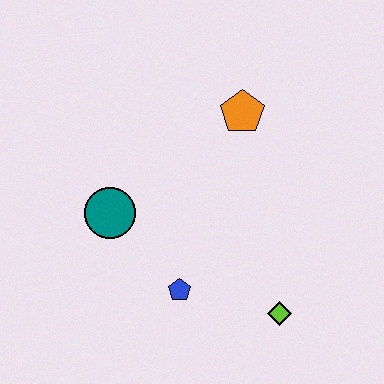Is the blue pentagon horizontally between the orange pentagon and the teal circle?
Yes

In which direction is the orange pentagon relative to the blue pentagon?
The orange pentagon is above the blue pentagon.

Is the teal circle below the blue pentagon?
No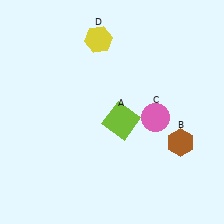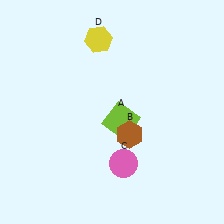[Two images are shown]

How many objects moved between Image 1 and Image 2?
2 objects moved between the two images.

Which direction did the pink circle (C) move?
The pink circle (C) moved down.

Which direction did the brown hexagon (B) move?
The brown hexagon (B) moved left.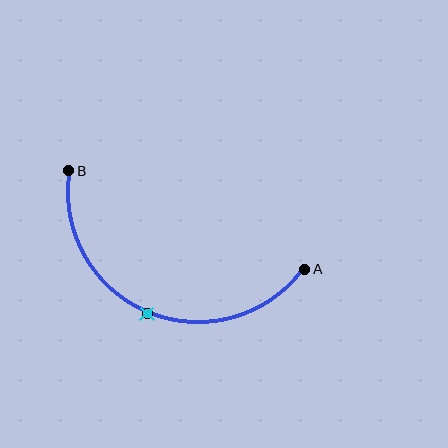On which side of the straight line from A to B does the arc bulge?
The arc bulges below the straight line connecting A and B.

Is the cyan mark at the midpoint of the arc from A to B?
Yes. The cyan mark lies on the arc at equal arc-length from both A and B — it is the arc midpoint.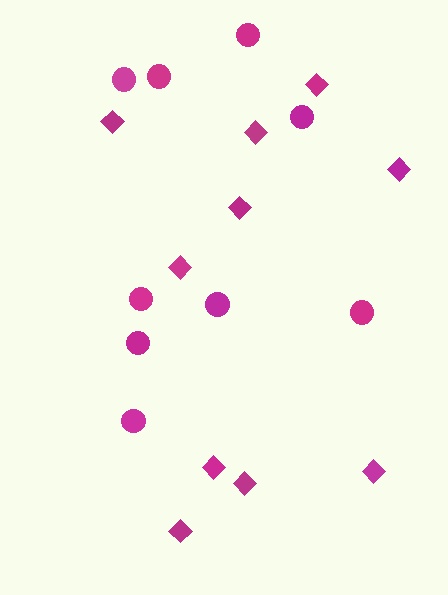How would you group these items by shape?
There are 2 groups: one group of diamonds (10) and one group of circles (9).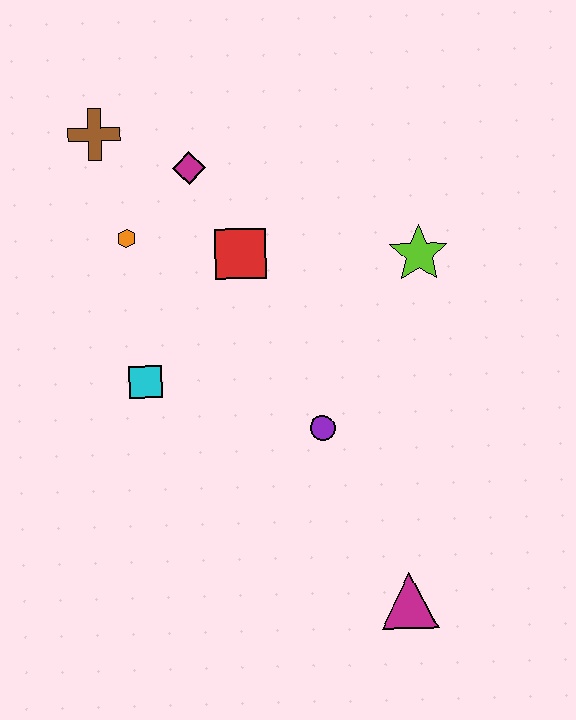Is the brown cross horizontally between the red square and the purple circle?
No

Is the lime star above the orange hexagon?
No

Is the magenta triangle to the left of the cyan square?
No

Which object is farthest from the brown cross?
The magenta triangle is farthest from the brown cross.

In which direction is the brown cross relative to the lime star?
The brown cross is to the left of the lime star.